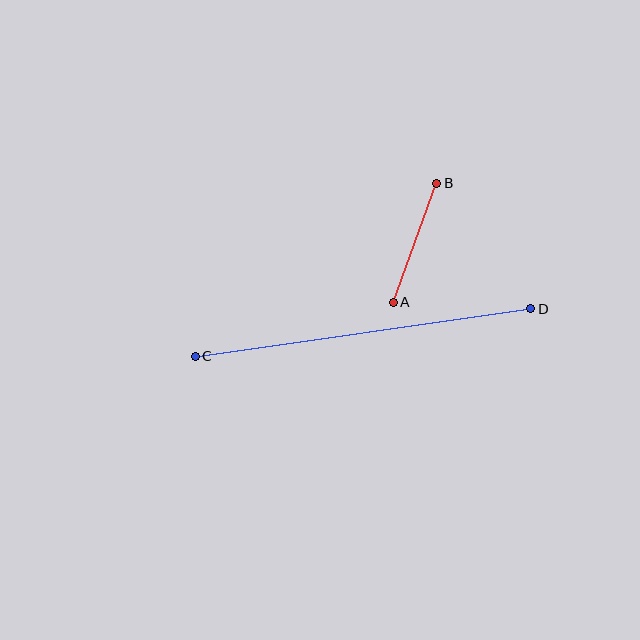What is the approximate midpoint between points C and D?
The midpoint is at approximately (363, 333) pixels.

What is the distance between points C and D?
The distance is approximately 339 pixels.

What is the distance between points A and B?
The distance is approximately 127 pixels.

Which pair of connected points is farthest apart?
Points C and D are farthest apart.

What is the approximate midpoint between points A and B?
The midpoint is at approximately (415, 243) pixels.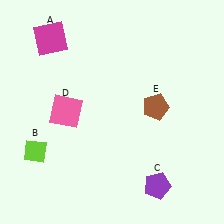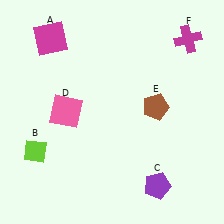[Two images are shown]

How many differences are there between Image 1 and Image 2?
There is 1 difference between the two images.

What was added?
A magenta cross (F) was added in Image 2.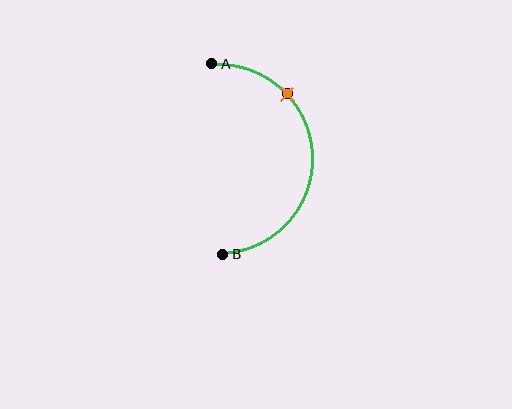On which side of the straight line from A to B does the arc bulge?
The arc bulges to the right of the straight line connecting A and B.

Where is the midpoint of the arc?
The arc midpoint is the point on the curve farthest from the straight line joining A and B. It sits to the right of that line.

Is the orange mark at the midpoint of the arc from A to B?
No. The orange mark lies on the arc but is closer to endpoint A. The arc midpoint would be at the point on the curve equidistant along the arc from both A and B.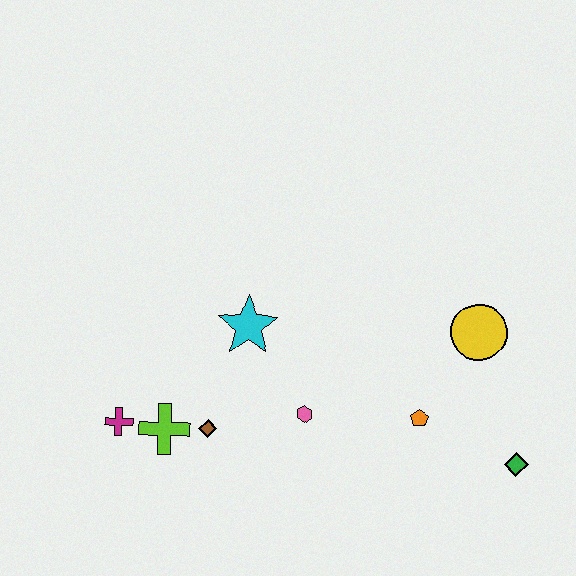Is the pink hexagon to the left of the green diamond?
Yes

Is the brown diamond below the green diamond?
No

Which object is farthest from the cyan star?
The green diamond is farthest from the cyan star.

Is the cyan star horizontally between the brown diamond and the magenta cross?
No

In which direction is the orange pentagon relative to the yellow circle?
The orange pentagon is below the yellow circle.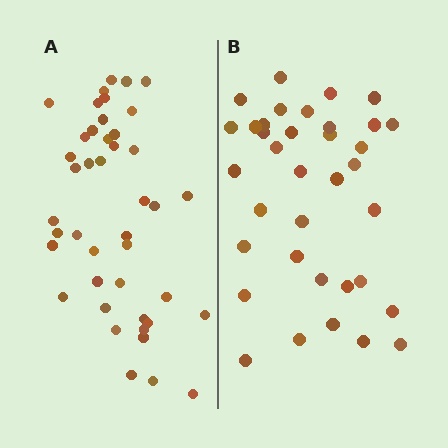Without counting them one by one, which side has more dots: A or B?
Region A (the left region) has more dots.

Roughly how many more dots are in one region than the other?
Region A has roughly 8 or so more dots than region B.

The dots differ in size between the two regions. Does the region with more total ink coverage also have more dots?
No. Region B has more total ink coverage because its dots are larger, but region A actually contains more individual dots. Total area can be misleading — the number of items is what matters here.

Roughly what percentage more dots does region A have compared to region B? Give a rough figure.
About 20% more.